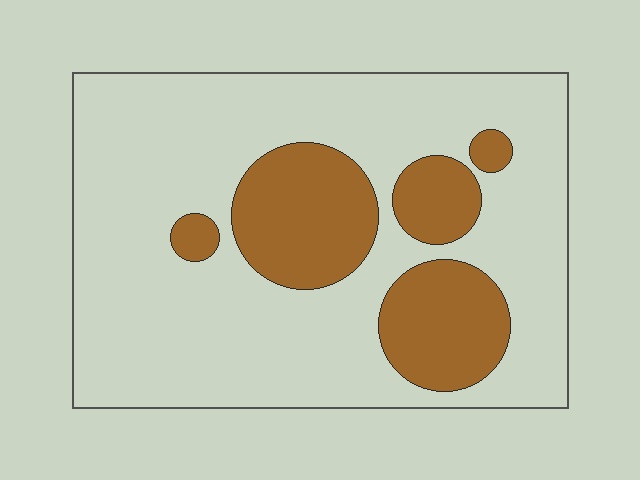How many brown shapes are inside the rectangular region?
5.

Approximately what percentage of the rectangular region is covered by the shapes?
Approximately 25%.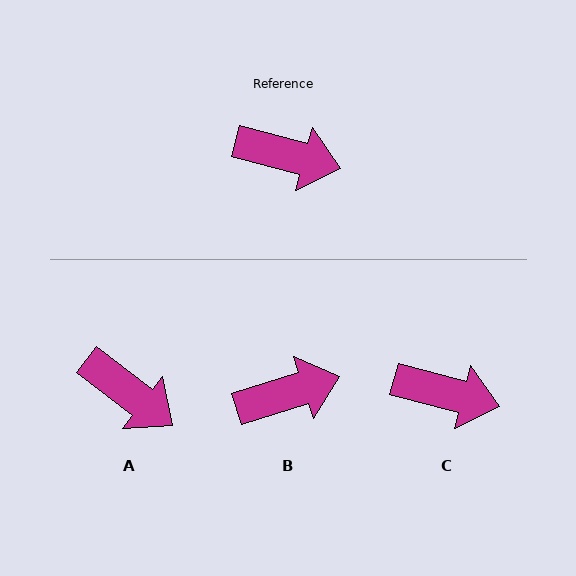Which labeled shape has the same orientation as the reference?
C.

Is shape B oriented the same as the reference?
No, it is off by about 32 degrees.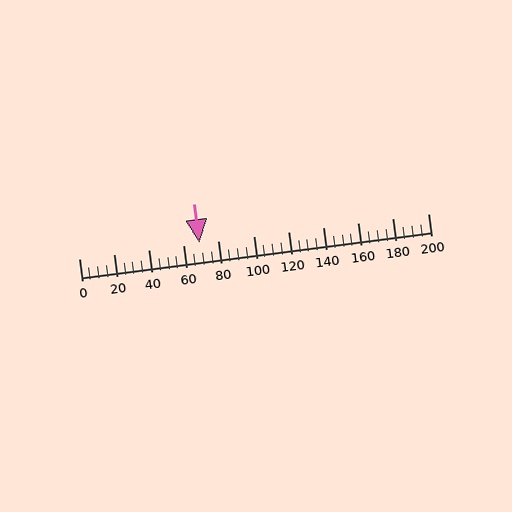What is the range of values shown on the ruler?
The ruler shows values from 0 to 200.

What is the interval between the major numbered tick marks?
The major tick marks are spaced 20 units apart.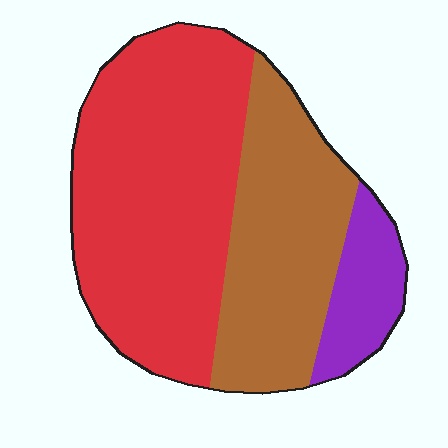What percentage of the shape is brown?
Brown covers roughly 35% of the shape.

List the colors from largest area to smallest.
From largest to smallest: red, brown, purple.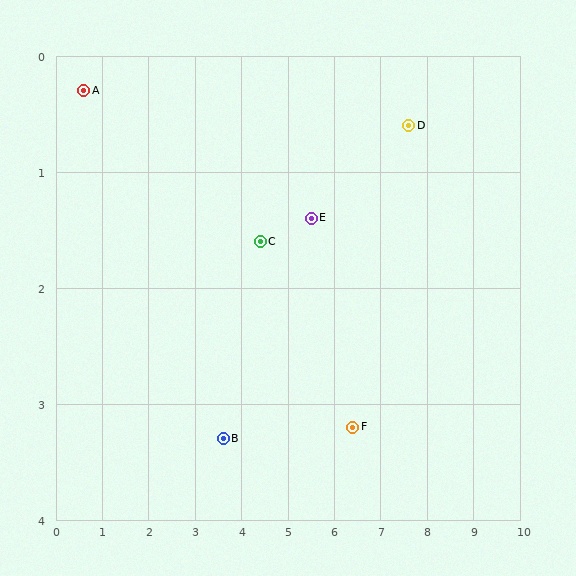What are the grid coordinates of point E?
Point E is at approximately (5.5, 1.4).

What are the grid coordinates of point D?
Point D is at approximately (7.6, 0.6).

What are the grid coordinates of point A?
Point A is at approximately (0.6, 0.3).